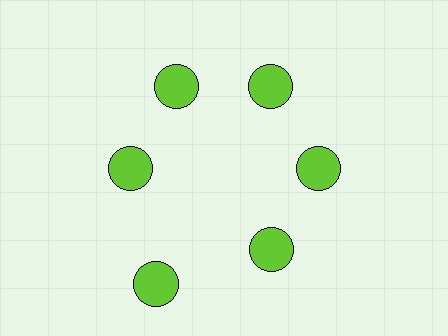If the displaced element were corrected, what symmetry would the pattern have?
It would have 6-fold rotational symmetry — the pattern would map onto itself every 60 degrees.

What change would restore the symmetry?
The symmetry would be restored by moving it inward, back onto the ring so that all 6 circles sit at equal angles and equal distance from the center.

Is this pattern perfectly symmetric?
No. The 6 lime circles are arranged in a ring, but one element near the 7 o'clock position is pushed outward from the center, breaking the 6-fold rotational symmetry.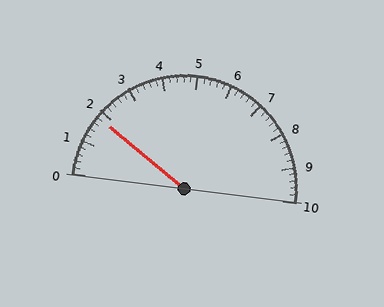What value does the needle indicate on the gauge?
The needle indicates approximately 1.8.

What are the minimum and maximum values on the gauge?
The gauge ranges from 0 to 10.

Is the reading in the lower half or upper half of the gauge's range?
The reading is in the lower half of the range (0 to 10).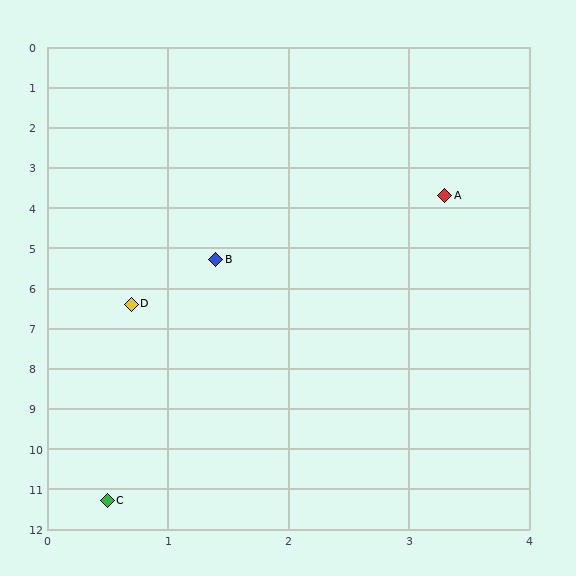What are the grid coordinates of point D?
Point D is at approximately (0.7, 6.4).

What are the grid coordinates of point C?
Point C is at approximately (0.5, 11.3).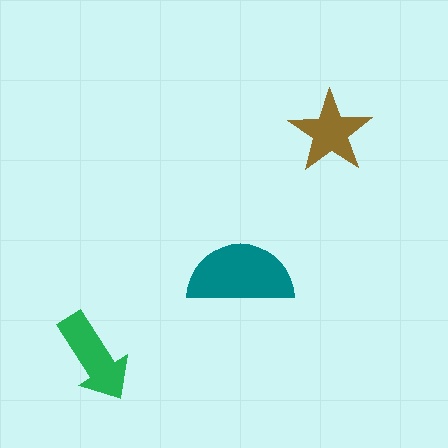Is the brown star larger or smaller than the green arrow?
Smaller.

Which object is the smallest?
The brown star.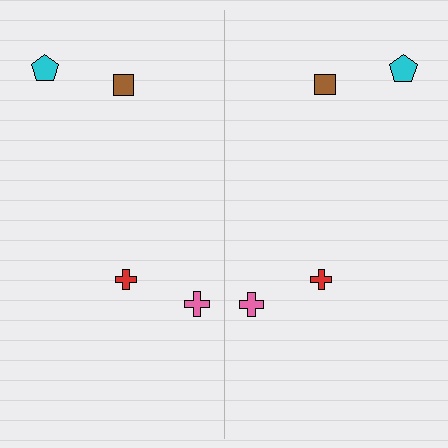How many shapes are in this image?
There are 8 shapes in this image.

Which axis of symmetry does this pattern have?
The pattern has a vertical axis of symmetry running through the center of the image.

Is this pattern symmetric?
Yes, this pattern has bilateral (reflection) symmetry.